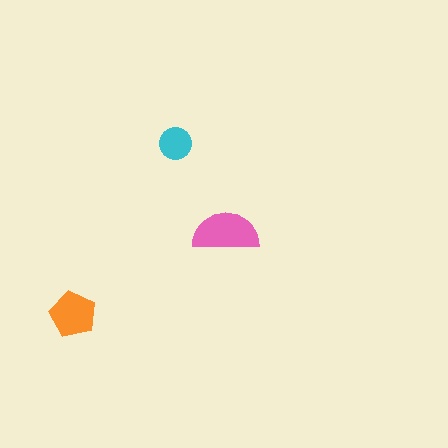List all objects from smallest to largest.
The cyan circle, the orange pentagon, the pink semicircle.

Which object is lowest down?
The orange pentagon is bottommost.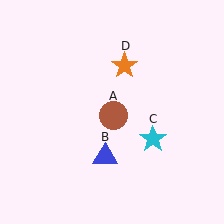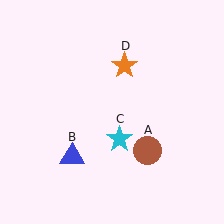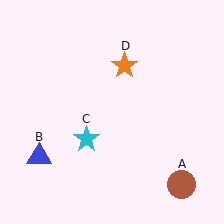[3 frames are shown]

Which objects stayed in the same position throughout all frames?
Orange star (object D) remained stationary.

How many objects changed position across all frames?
3 objects changed position: brown circle (object A), blue triangle (object B), cyan star (object C).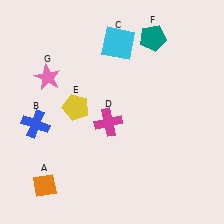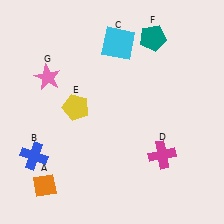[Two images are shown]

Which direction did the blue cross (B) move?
The blue cross (B) moved down.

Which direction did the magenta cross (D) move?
The magenta cross (D) moved right.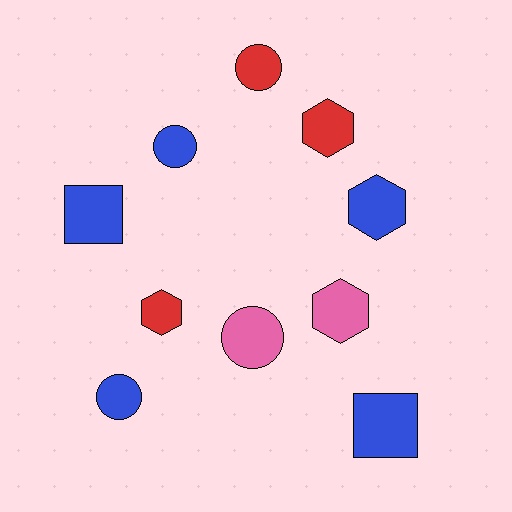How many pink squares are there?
There are no pink squares.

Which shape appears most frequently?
Hexagon, with 4 objects.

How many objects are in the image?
There are 10 objects.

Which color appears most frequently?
Blue, with 5 objects.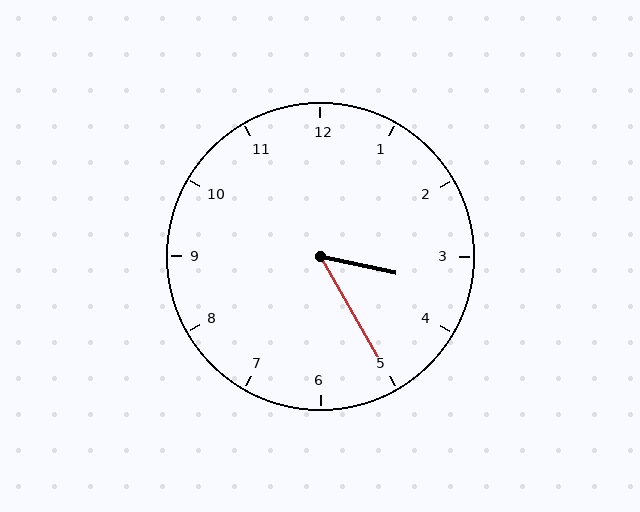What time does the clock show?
3:25.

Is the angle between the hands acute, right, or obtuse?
It is acute.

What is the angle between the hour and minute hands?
Approximately 48 degrees.